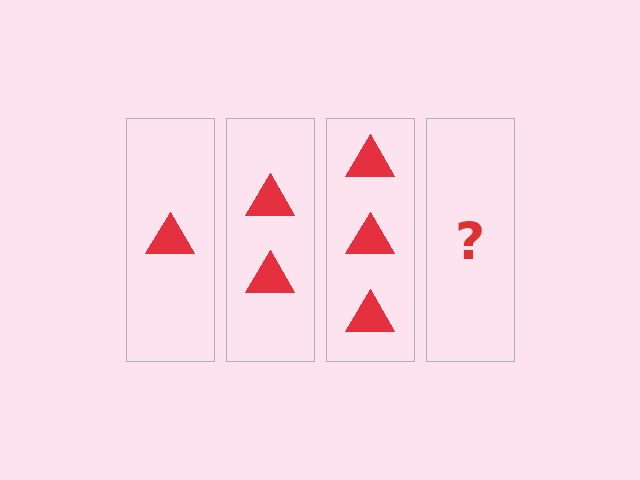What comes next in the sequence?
The next element should be 4 triangles.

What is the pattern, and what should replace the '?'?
The pattern is that each step adds one more triangle. The '?' should be 4 triangles.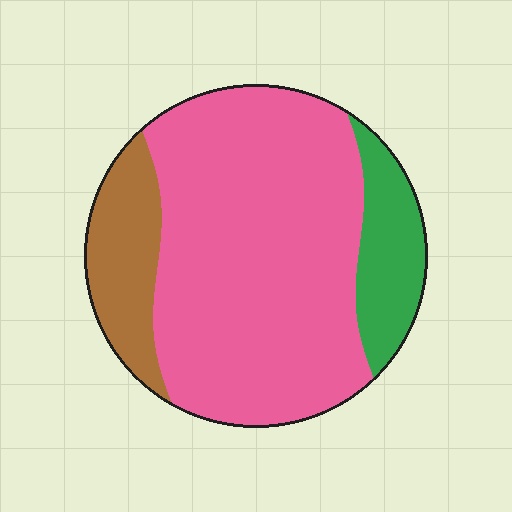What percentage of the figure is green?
Green covers about 15% of the figure.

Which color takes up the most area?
Pink, at roughly 70%.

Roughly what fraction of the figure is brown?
Brown takes up about one sixth (1/6) of the figure.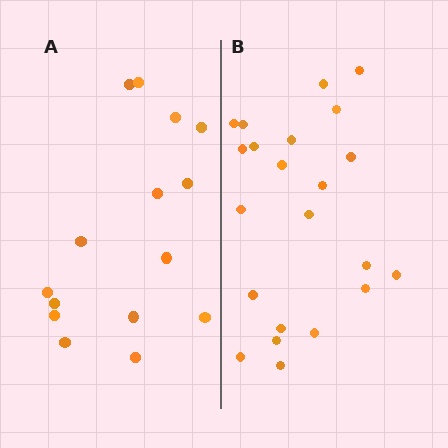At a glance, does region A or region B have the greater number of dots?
Region B (the right region) has more dots.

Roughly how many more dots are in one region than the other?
Region B has roughly 8 or so more dots than region A.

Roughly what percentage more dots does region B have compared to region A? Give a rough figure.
About 45% more.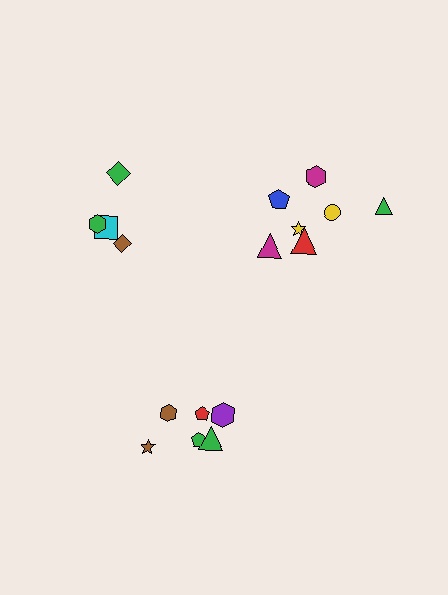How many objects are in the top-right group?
There are 7 objects.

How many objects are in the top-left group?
There are 4 objects.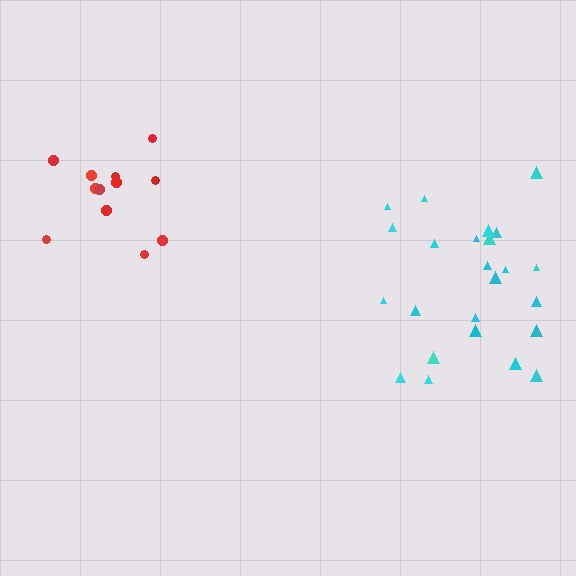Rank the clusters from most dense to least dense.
red, cyan.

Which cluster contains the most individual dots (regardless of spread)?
Cyan (24).